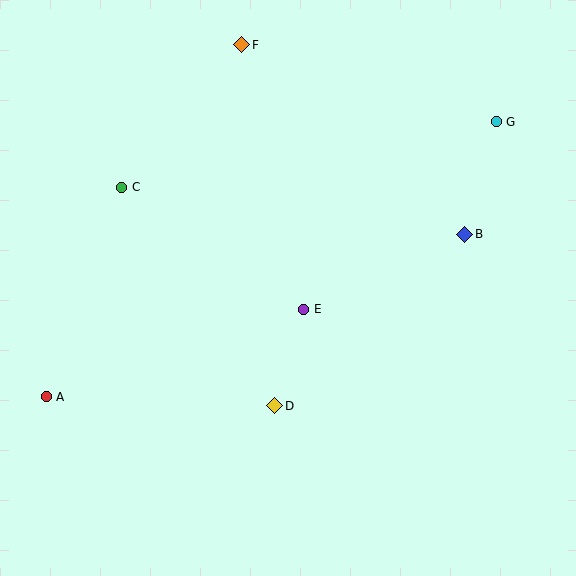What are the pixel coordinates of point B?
Point B is at (465, 234).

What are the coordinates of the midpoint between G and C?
The midpoint between G and C is at (309, 155).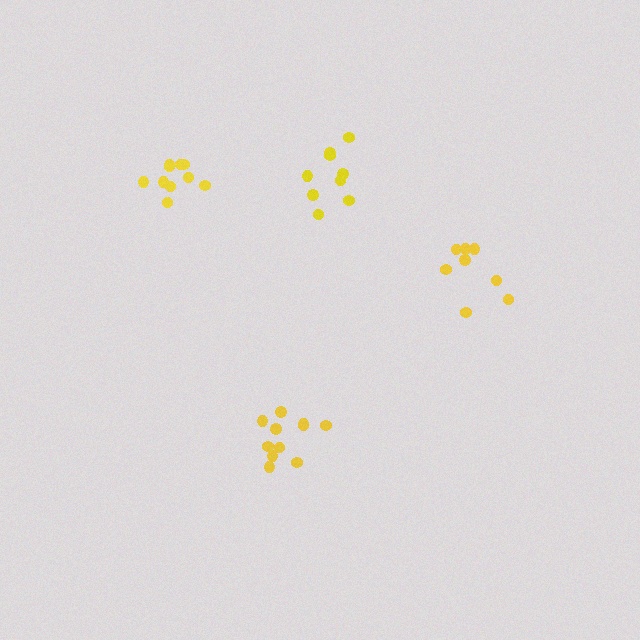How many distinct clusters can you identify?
There are 4 distinct clusters.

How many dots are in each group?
Group 1: 9 dots, Group 2: 8 dots, Group 3: 11 dots, Group 4: 10 dots (38 total).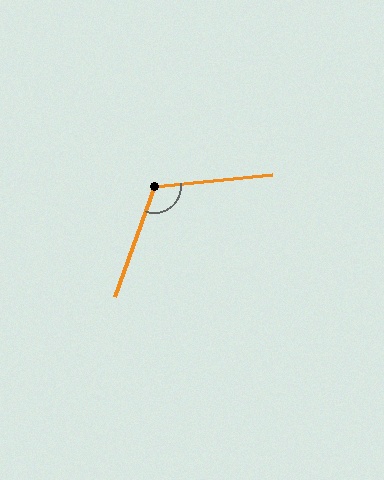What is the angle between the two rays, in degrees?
Approximately 115 degrees.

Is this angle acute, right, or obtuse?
It is obtuse.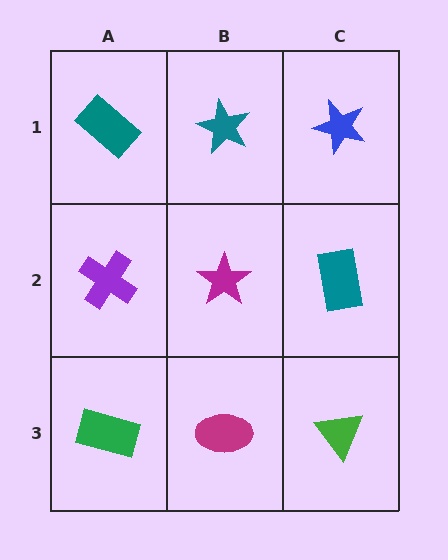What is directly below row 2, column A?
A green rectangle.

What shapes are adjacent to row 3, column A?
A purple cross (row 2, column A), a magenta ellipse (row 3, column B).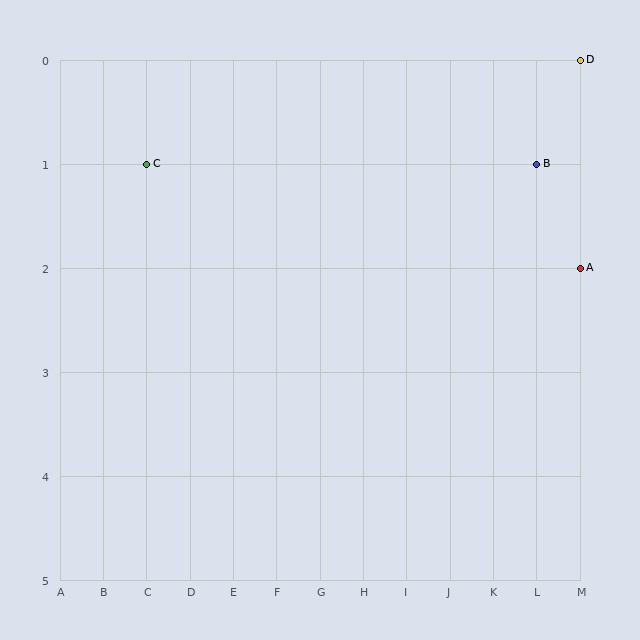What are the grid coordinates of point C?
Point C is at grid coordinates (C, 1).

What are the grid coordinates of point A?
Point A is at grid coordinates (M, 2).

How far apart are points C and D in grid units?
Points C and D are 10 columns and 1 row apart (about 10.0 grid units diagonally).